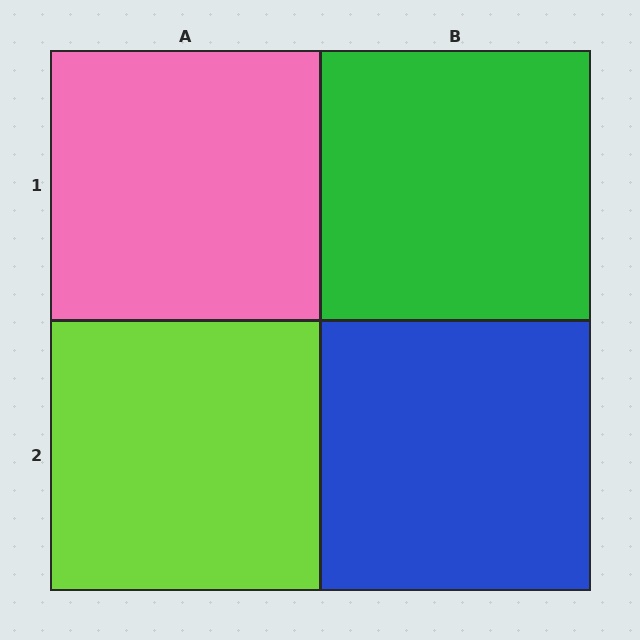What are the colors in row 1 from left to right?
Pink, green.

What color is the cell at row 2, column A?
Lime.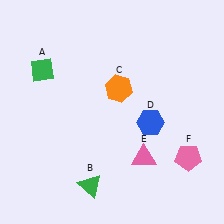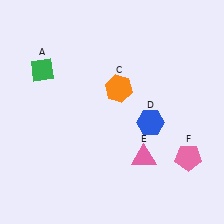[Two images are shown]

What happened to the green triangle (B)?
The green triangle (B) was removed in Image 2. It was in the bottom-left area of Image 1.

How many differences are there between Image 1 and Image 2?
There is 1 difference between the two images.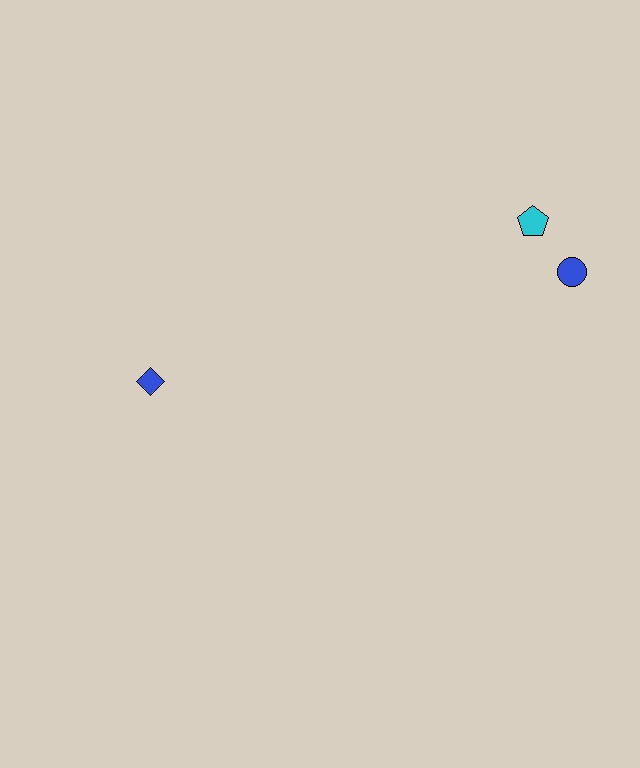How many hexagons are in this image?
There are no hexagons.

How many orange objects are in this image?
There are no orange objects.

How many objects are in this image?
There are 3 objects.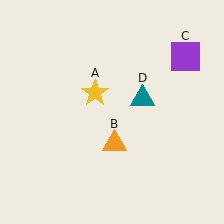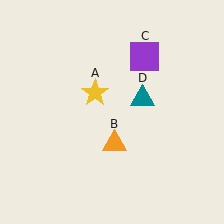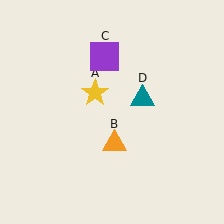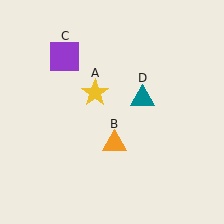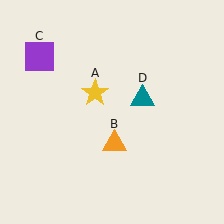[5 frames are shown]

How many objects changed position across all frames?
1 object changed position: purple square (object C).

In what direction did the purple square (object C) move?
The purple square (object C) moved left.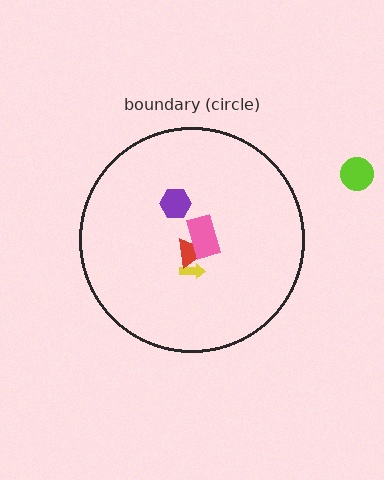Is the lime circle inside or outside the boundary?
Outside.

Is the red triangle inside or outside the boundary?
Inside.